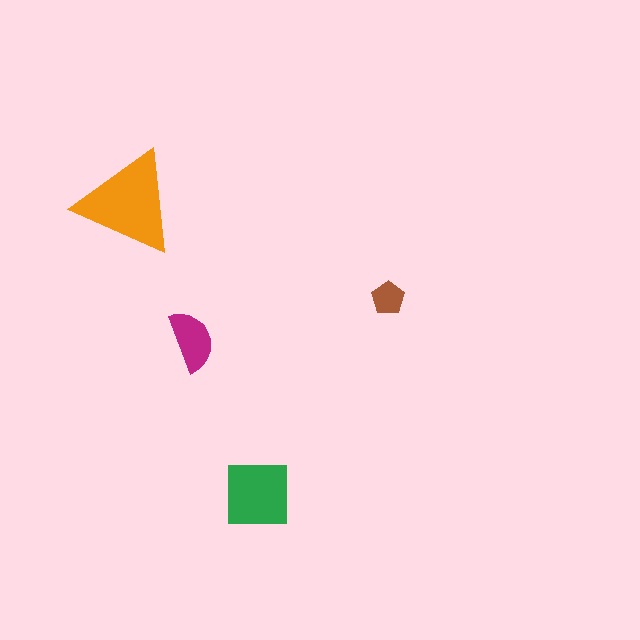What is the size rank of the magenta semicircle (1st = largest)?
3rd.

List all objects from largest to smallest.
The orange triangle, the green square, the magenta semicircle, the brown pentagon.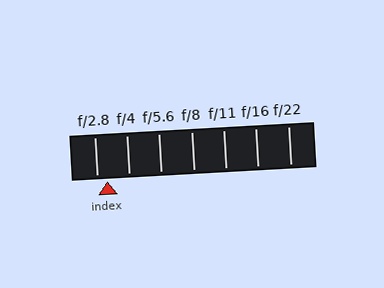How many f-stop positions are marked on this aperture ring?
There are 7 f-stop positions marked.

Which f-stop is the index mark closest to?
The index mark is closest to f/2.8.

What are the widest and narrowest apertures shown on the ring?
The widest aperture shown is f/2.8 and the narrowest is f/22.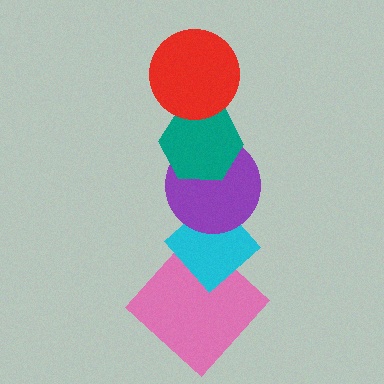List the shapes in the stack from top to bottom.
From top to bottom: the red circle, the teal hexagon, the purple circle, the cyan diamond, the pink diamond.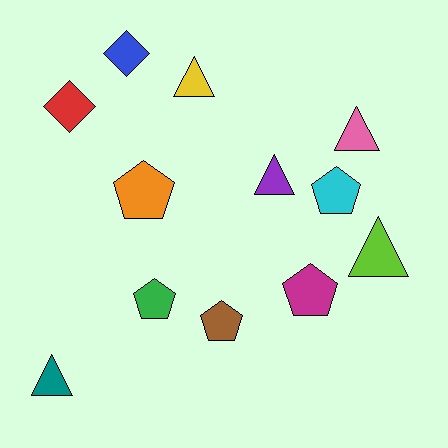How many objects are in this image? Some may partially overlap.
There are 12 objects.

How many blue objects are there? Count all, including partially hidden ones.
There is 1 blue object.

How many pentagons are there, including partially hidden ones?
There are 5 pentagons.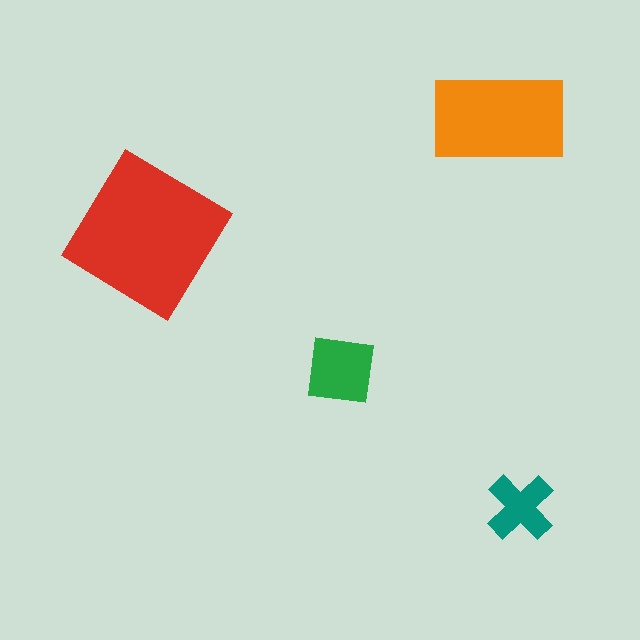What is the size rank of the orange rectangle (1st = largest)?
2nd.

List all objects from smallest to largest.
The teal cross, the green square, the orange rectangle, the red diamond.